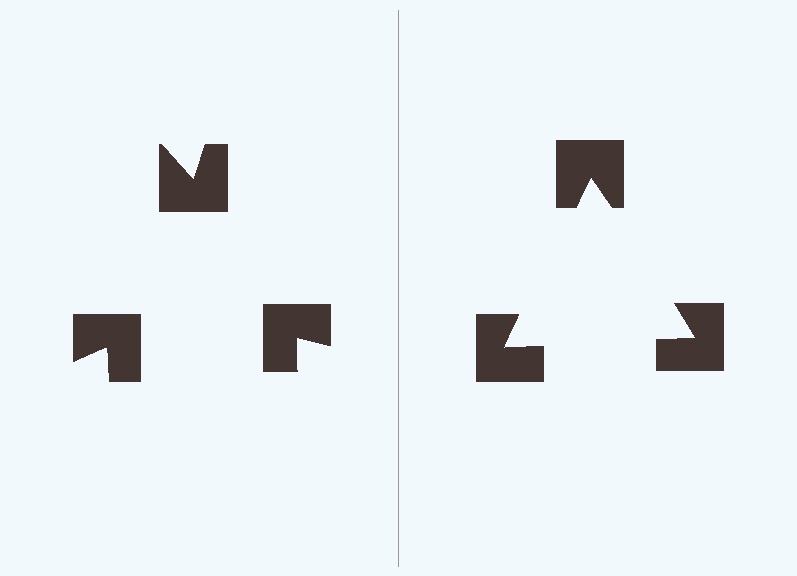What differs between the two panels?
The notched squares are positioned identically on both sides; only the wedge orientations differ. On the right they align to a triangle; on the left they are misaligned.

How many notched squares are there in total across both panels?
6 — 3 on each side.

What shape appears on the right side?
An illusory triangle.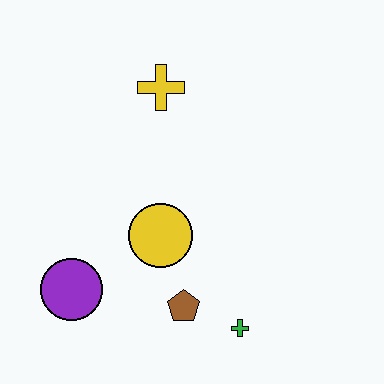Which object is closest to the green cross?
The brown pentagon is closest to the green cross.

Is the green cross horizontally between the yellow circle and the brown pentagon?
No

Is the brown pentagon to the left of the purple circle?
No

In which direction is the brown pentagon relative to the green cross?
The brown pentagon is to the left of the green cross.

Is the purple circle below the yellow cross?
Yes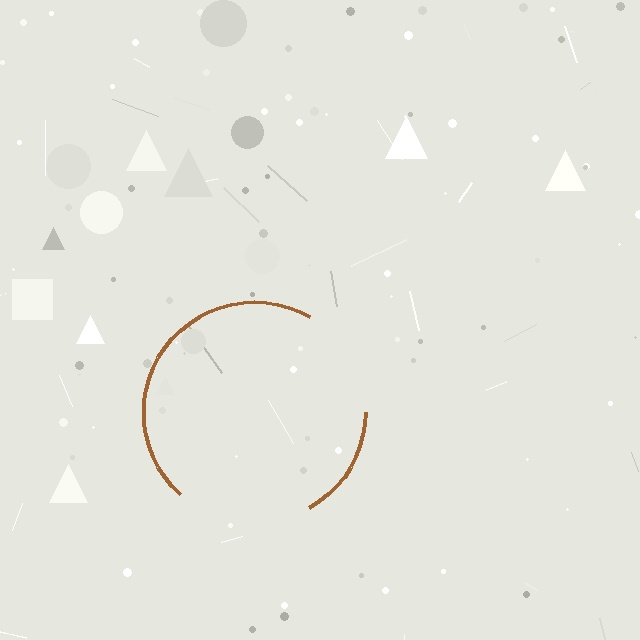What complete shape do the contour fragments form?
The contour fragments form a circle.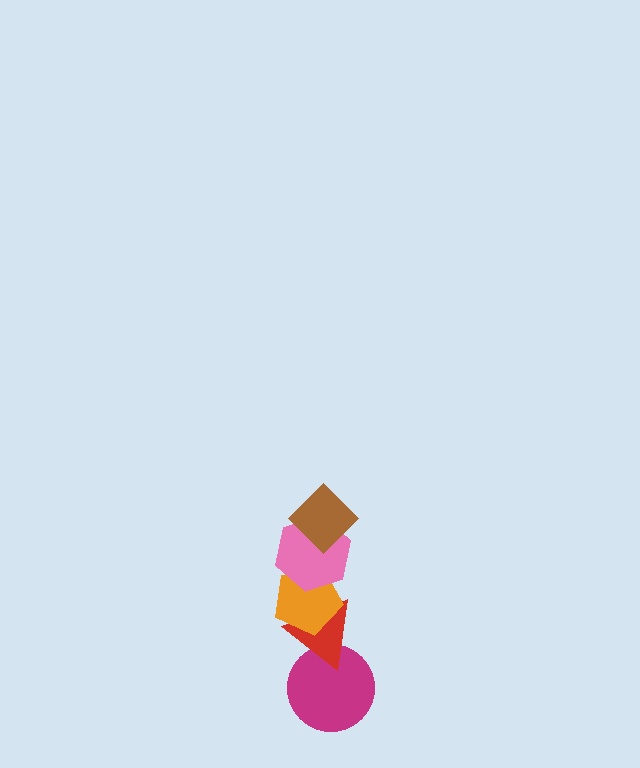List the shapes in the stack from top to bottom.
From top to bottom: the brown diamond, the pink hexagon, the orange pentagon, the red triangle, the magenta circle.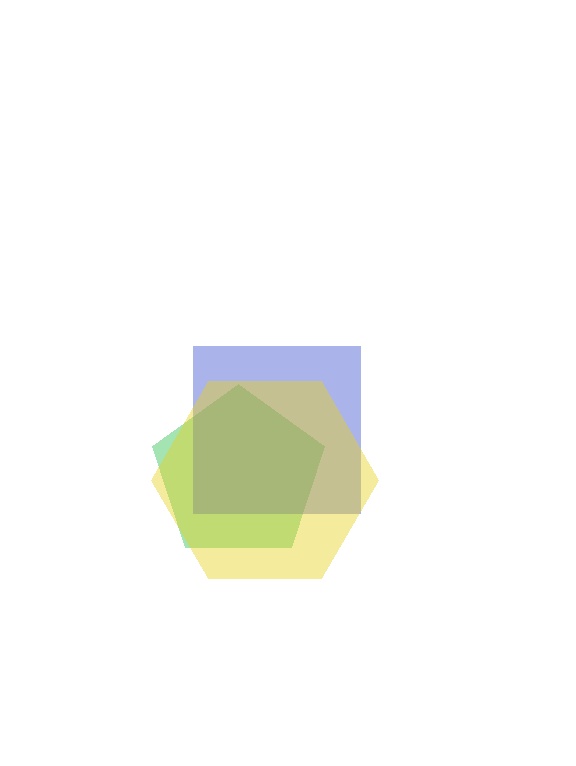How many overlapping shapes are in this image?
There are 3 overlapping shapes in the image.